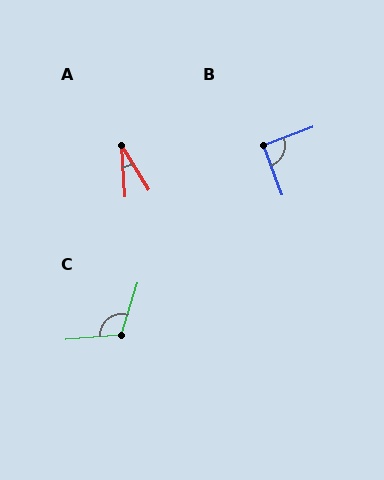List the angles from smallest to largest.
A (28°), B (90°), C (113°).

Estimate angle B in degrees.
Approximately 90 degrees.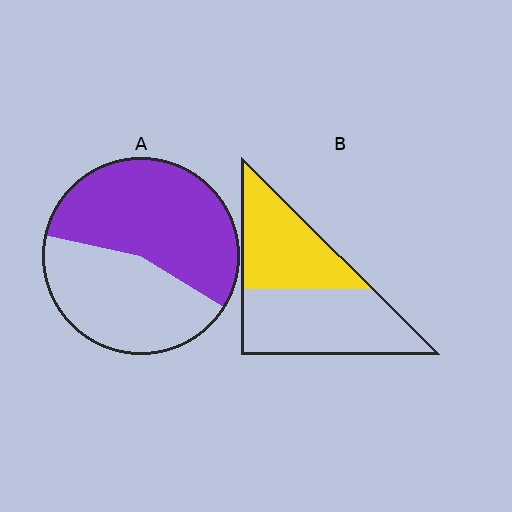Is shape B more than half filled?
No.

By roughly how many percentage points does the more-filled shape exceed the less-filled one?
By roughly 10 percentage points (A over B).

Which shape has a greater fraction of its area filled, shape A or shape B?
Shape A.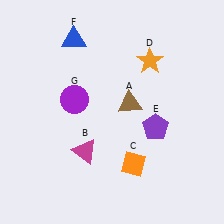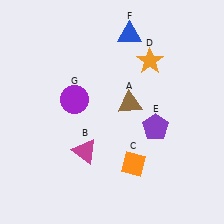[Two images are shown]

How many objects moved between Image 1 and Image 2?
1 object moved between the two images.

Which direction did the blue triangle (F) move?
The blue triangle (F) moved right.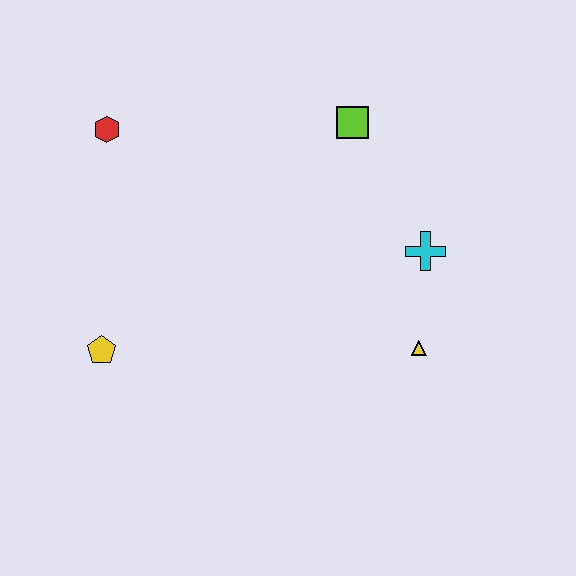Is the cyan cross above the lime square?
No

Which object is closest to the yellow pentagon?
The red hexagon is closest to the yellow pentagon.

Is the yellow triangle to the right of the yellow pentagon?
Yes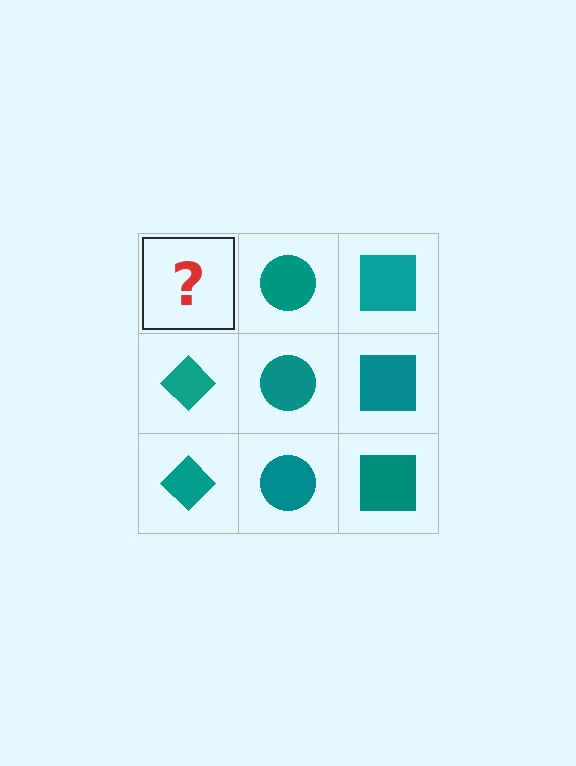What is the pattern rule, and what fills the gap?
The rule is that each column has a consistent shape. The gap should be filled with a teal diamond.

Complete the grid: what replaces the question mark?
The question mark should be replaced with a teal diamond.